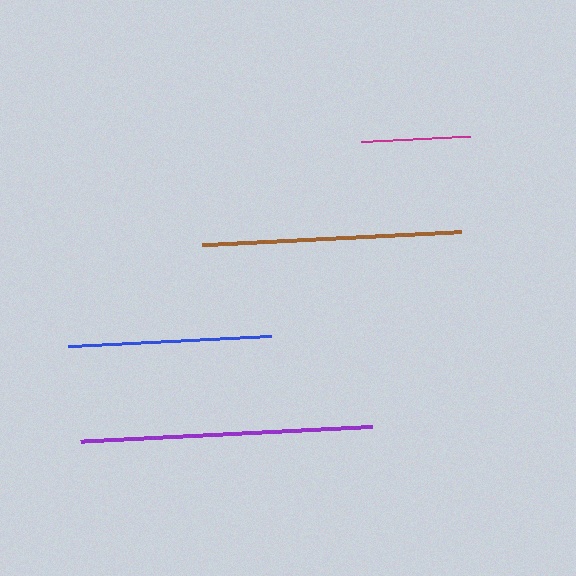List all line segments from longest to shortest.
From longest to shortest: purple, brown, blue, magenta.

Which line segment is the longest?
The purple line is the longest at approximately 292 pixels.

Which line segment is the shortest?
The magenta line is the shortest at approximately 109 pixels.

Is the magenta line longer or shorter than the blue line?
The blue line is longer than the magenta line.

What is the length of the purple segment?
The purple segment is approximately 292 pixels long.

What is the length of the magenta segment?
The magenta segment is approximately 109 pixels long.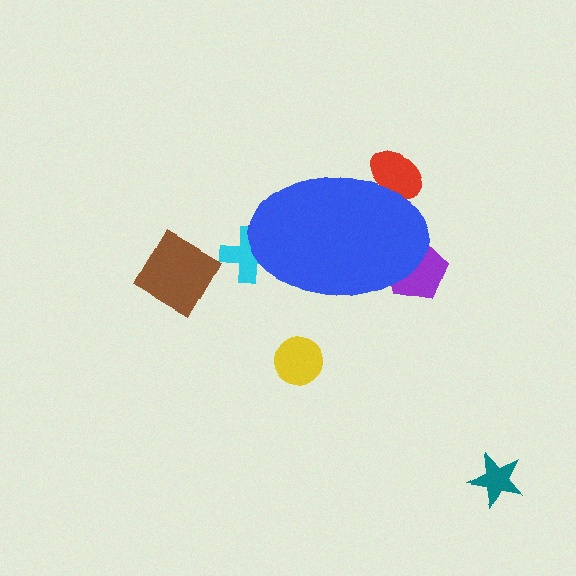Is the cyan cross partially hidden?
Yes, the cyan cross is partially hidden behind the blue ellipse.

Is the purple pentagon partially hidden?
Yes, the purple pentagon is partially hidden behind the blue ellipse.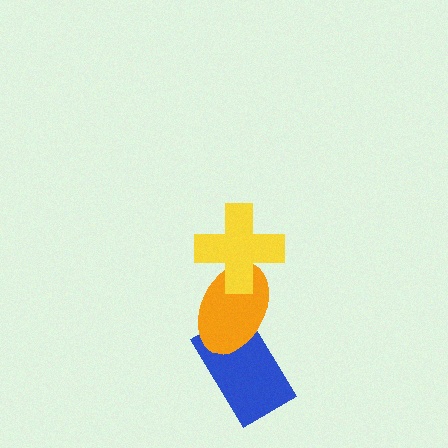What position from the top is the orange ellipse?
The orange ellipse is 2nd from the top.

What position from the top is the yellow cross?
The yellow cross is 1st from the top.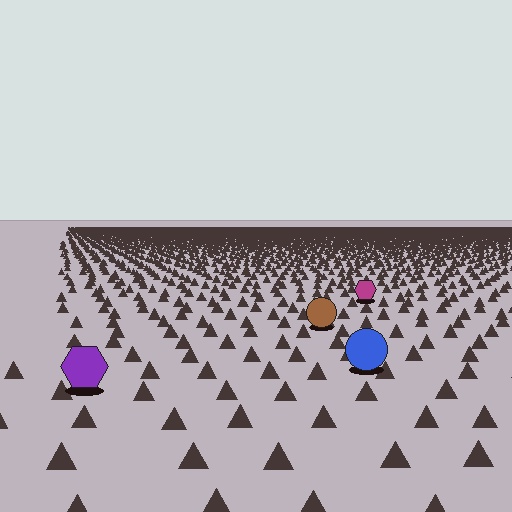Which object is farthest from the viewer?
The magenta hexagon is farthest from the viewer. It appears smaller and the ground texture around it is denser.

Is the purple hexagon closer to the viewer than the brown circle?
Yes. The purple hexagon is closer — you can tell from the texture gradient: the ground texture is coarser near it.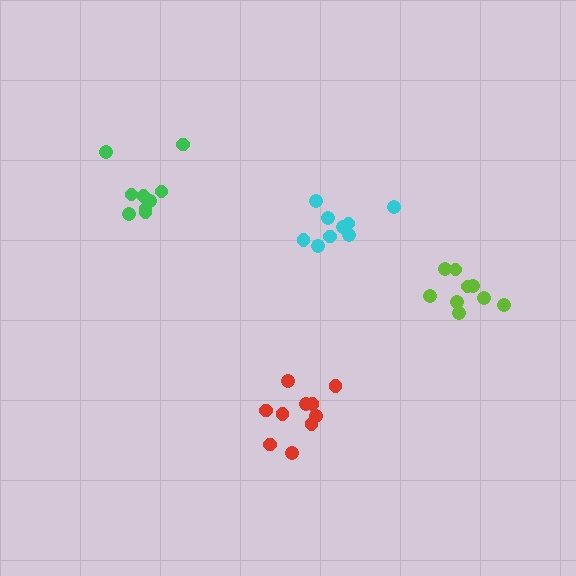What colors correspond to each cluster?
The clusters are colored: green, red, lime, cyan.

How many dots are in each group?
Group 1: 9 dots, Group 2: 10 dots, Group 3: 9 dots, Group 4: 9 dots (37 total).